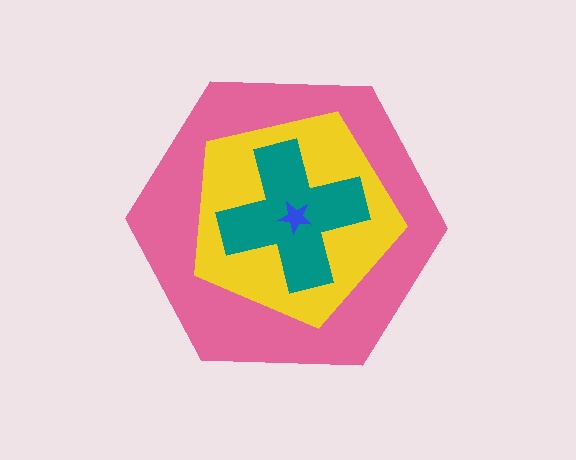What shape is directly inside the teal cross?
The blue star.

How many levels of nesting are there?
4.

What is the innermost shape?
The blue star.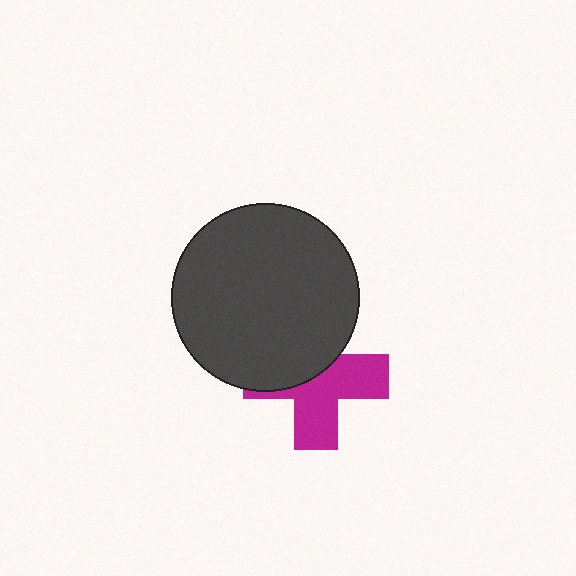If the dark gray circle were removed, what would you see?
You would see the complete magenta cross.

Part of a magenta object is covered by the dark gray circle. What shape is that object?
It is a cross.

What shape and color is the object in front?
The object in front is a dark gray circle.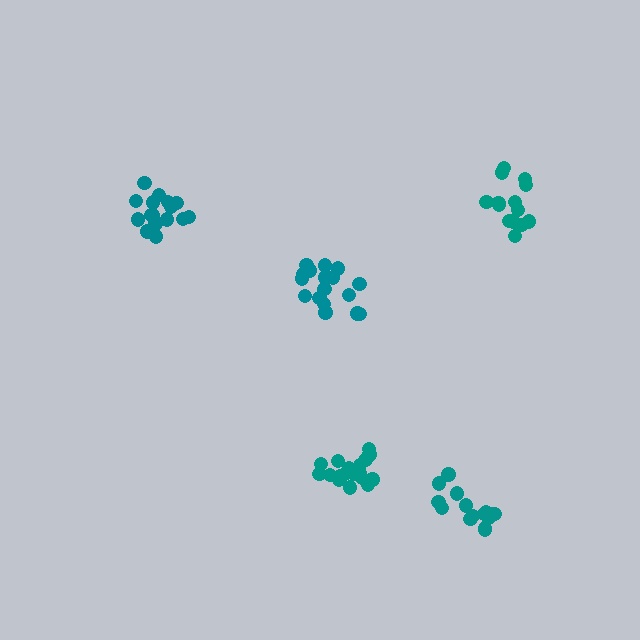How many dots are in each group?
Group 1: 15 dots, Group 2: 18 dots, Group 3: 14 dots, Group 4: 17 dots, Group 5: 18 dots (82 total).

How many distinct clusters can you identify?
There are 5 distinct clusters.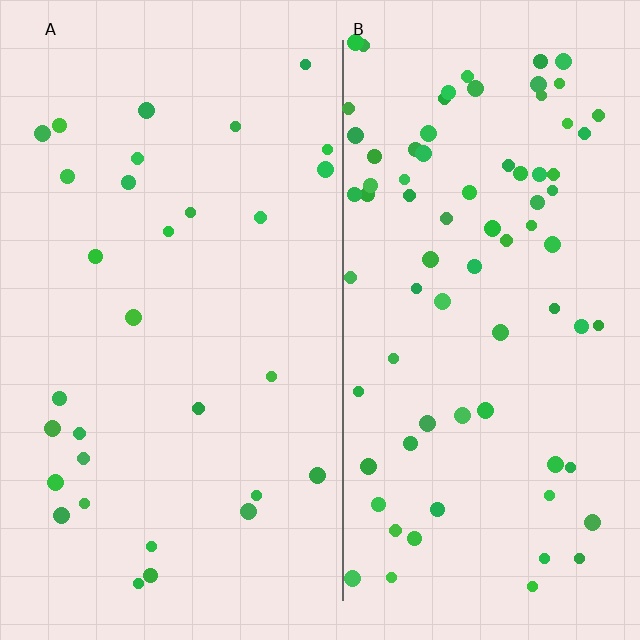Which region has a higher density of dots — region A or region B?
B (the right).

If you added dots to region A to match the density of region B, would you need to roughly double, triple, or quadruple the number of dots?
Approximately triple.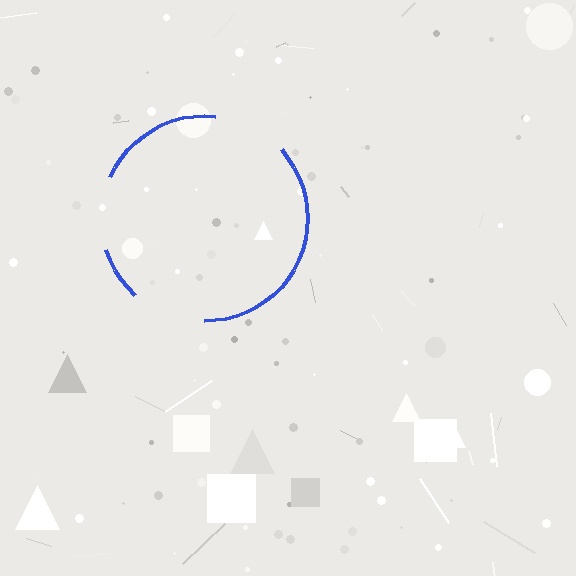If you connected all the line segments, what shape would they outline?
They would outline a circle.